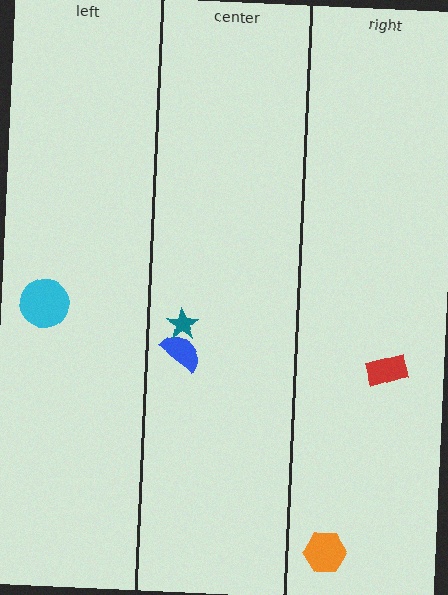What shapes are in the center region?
The blue semicircle, the teal star.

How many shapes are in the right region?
2.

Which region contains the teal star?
The center region.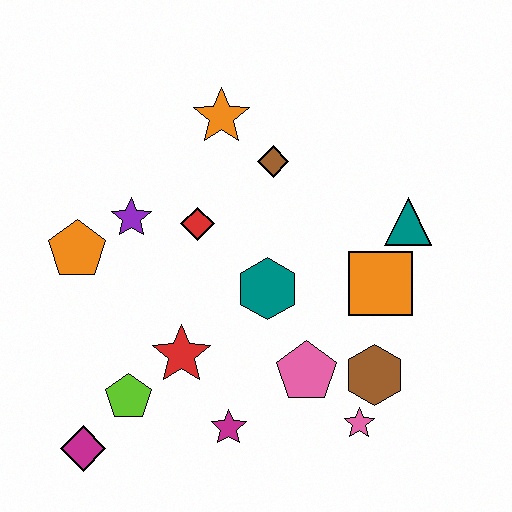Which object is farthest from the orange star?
The magenta diamond is farthest from the orange star.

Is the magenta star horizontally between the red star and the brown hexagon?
Yes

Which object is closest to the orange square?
The teal triangle is closest to the orange square.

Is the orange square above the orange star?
No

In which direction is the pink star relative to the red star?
The pink star is to the right of the red star.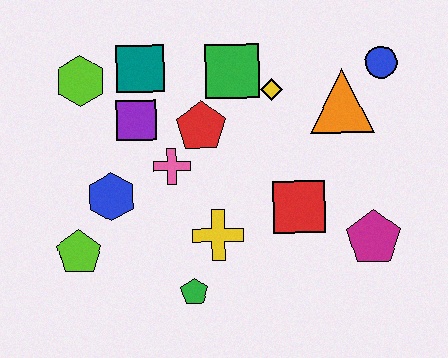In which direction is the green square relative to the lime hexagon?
The green square is to the right of the lime hexagon.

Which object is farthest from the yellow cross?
The blue circle is farthest from the yellow cross.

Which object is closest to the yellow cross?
The green pentagon is closest to the yellow cross.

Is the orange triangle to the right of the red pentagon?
Yes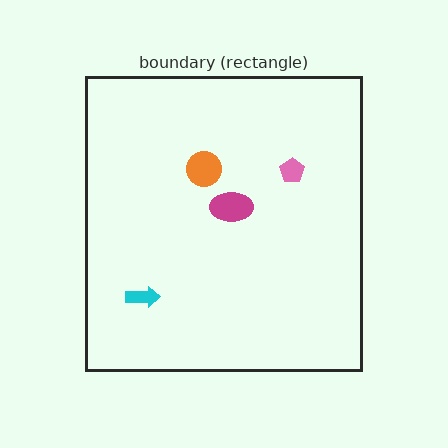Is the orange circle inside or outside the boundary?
Inside.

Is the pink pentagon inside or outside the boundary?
Inside.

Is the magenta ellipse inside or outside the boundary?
Inside.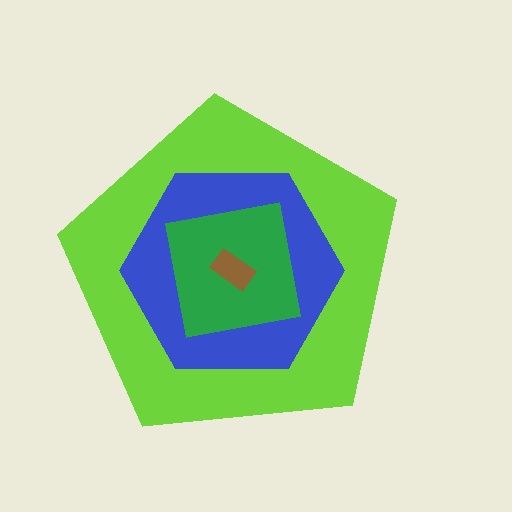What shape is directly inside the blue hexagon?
The green square.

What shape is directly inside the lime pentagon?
The blue hexagon.